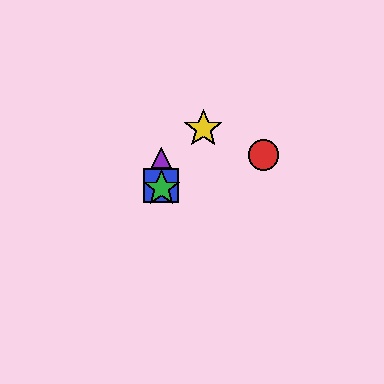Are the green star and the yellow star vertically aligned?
No, the green star is at x≈161 and the yellow star is at x≈203.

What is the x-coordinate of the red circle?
The red circle is at x≈264.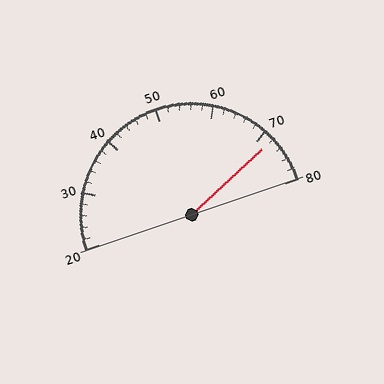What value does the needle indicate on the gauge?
The needle indicates approximately 72.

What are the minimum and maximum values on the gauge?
The gauge ranges from 20 to 80.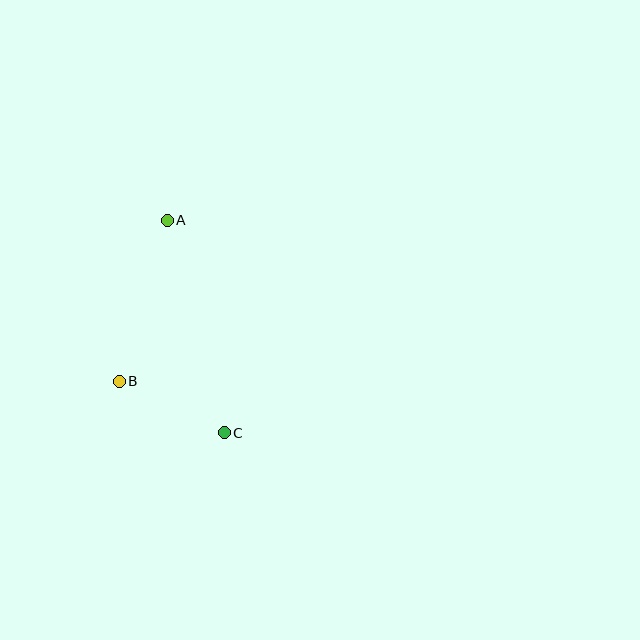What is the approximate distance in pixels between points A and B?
The distance between A and B is approximately 168 pixels.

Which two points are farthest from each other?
Points A and C are farthest from each other.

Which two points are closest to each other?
Points B and C are closest to each other.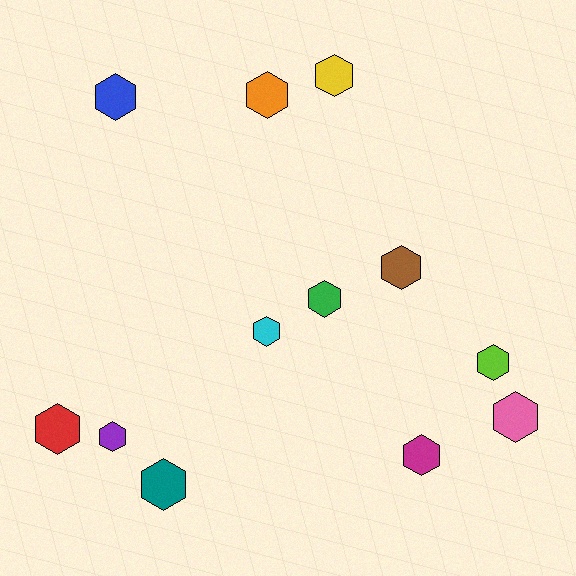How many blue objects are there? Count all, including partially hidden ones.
There is 1 blue object.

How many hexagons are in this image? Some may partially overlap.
There are 12 hexagons.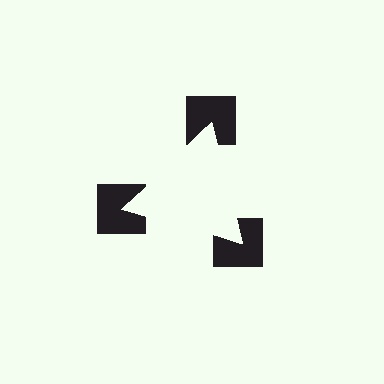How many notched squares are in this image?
There are 3 — one at each vertex of the illusory triangle.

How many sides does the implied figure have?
3 sides.